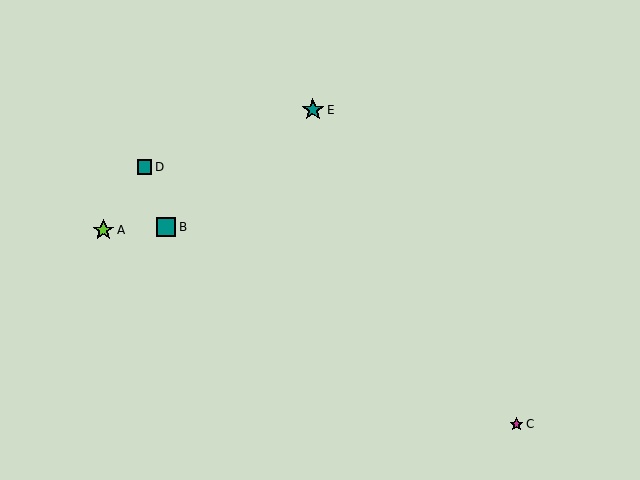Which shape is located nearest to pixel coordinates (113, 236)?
The lime star (labeled A) at (103, 230) is nearest to that location.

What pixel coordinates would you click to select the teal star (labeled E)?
Click at (313, 110) to select the teal star E.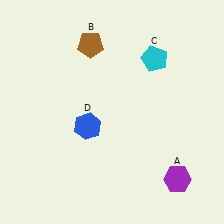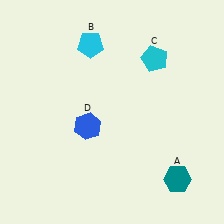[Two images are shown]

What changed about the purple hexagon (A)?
In Image 1, A is purple. In Image 2, it changed to teal.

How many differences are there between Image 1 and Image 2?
There are 2 differences between the two images.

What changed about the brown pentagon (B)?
In Image 1, B is brown. In Image 2, it changed to cyan.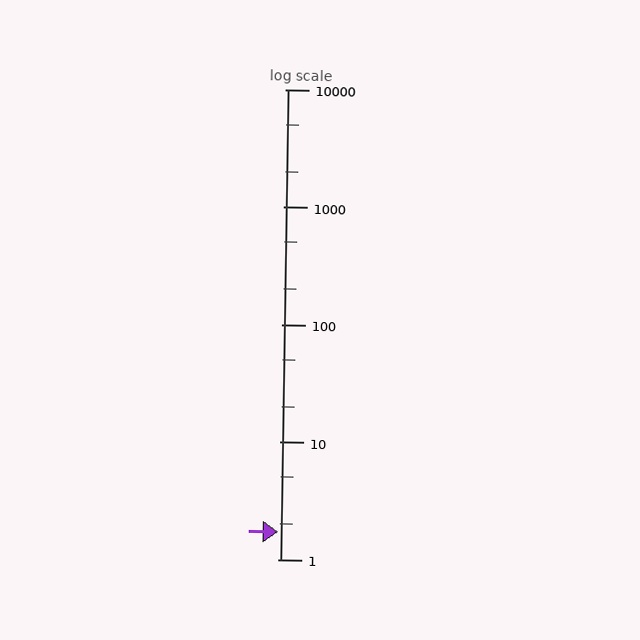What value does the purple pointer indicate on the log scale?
The pointer indicates approximately 1.7.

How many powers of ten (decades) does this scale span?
The scale spans 4 decades, from 1 to 10000.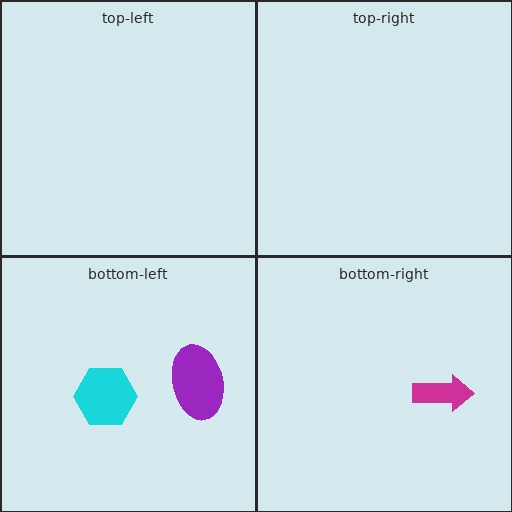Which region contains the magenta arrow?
The bottom-right region.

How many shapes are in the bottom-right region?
1.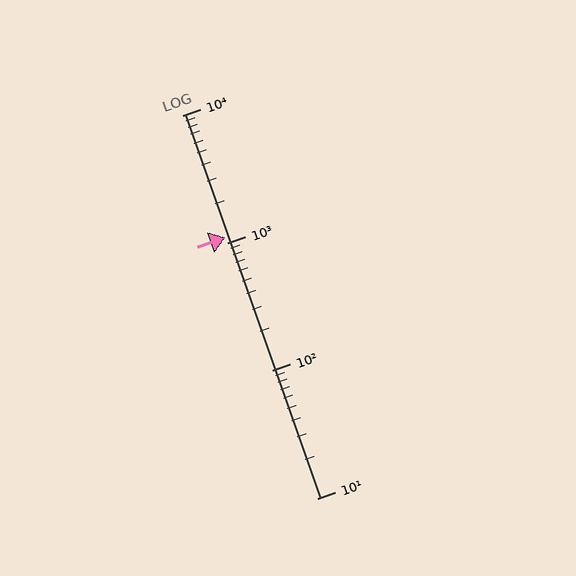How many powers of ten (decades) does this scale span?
The scale spans 3 decades, from 10 to 10000.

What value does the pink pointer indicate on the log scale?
The pointer indicates approximately 1100.